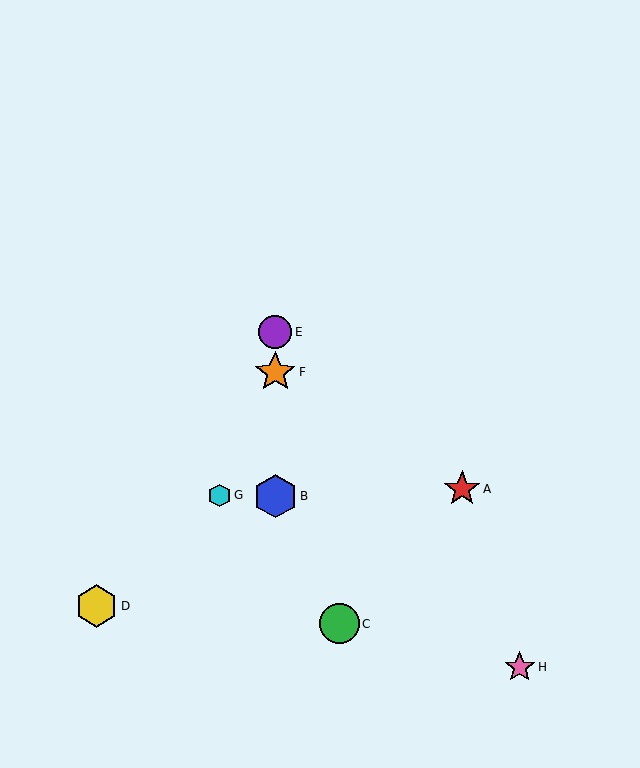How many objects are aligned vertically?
3 objects (B, E, F) are aligned vertically.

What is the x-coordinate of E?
Object E is at x≈275.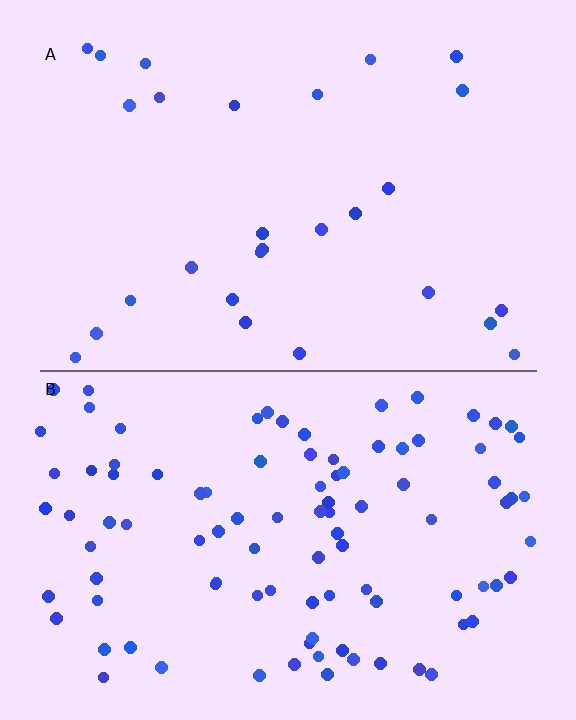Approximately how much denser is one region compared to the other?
Approximately 3.5× — region B over region A.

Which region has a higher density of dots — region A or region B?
B (the bottom).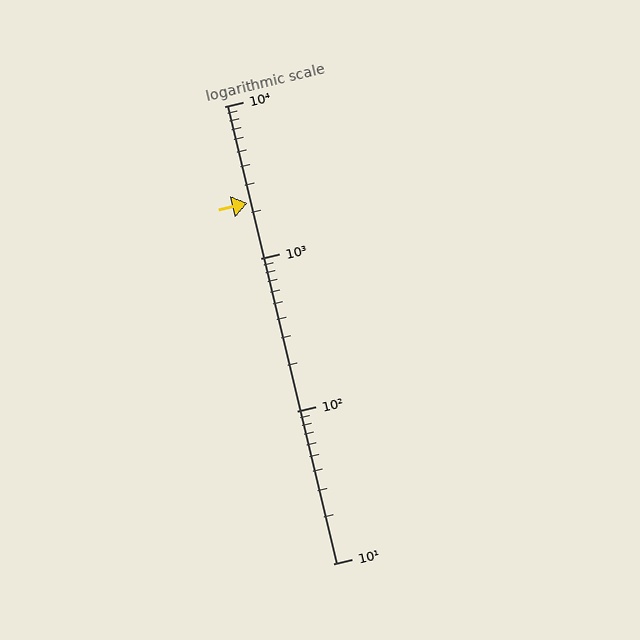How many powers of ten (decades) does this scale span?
The scale spans 3 decades, from 10 to 10000.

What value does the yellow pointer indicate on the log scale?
The pointer indicates approximately 2300.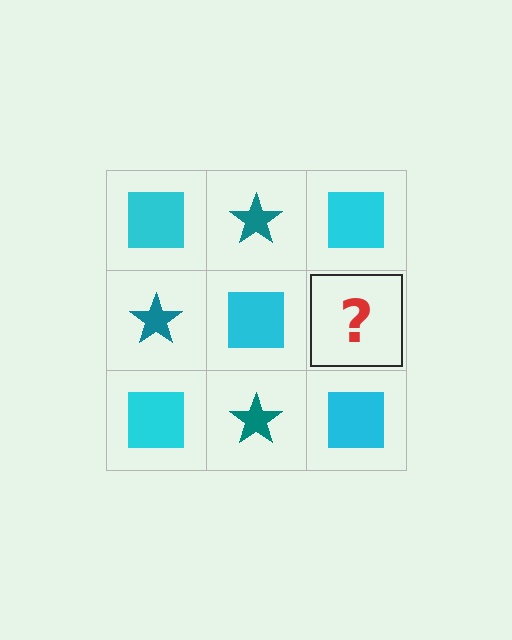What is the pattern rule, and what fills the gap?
The rule is that it alternates cyan square and teal star in a checkerboard pattern. The gap should be filled with a teal star.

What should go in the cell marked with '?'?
The missing cell should contain a teal star.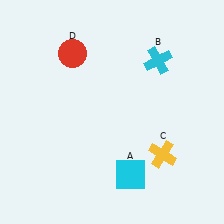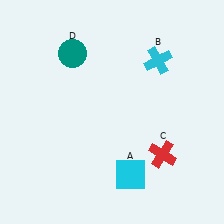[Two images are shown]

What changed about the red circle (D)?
In Image 1, D is red. In Image 2, it changed to teal.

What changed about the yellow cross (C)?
In Image 1, C is yellow. In Image 2, it changed to red.